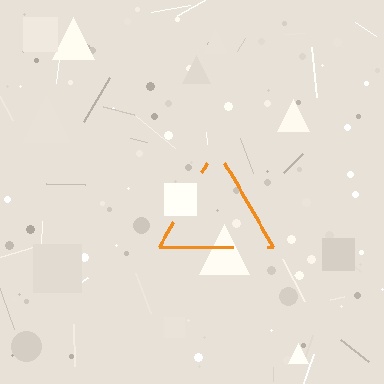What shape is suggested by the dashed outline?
The dashed outline suggests a triangle.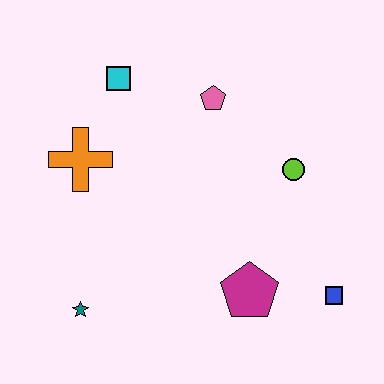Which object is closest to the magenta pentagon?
The blue square is closest to the magenta pentagon.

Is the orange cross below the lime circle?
No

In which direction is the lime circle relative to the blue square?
The lime circle is above the blue square.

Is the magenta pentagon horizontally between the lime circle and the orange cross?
Yes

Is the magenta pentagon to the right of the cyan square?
Yes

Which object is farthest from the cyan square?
The blue square is farthest from the cyan square.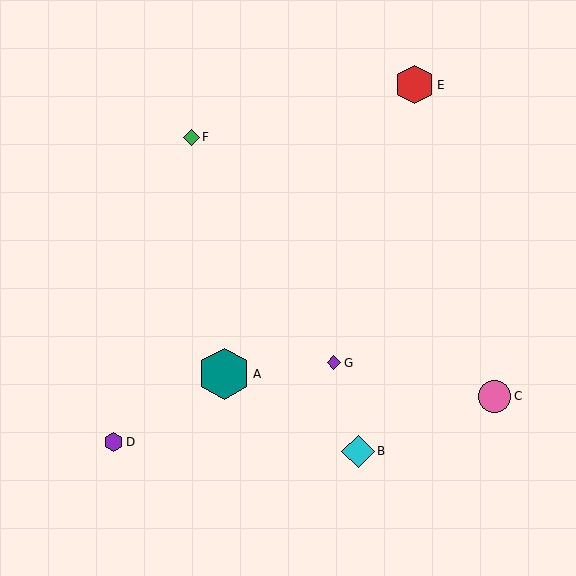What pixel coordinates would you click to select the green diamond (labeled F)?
Click at (191, 137) to select the green diamond F.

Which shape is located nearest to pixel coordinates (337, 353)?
The purple diamond (labeled G) at (334, 363) is nearest to that location.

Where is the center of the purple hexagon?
The center of the purple hexagon is at (114, 442).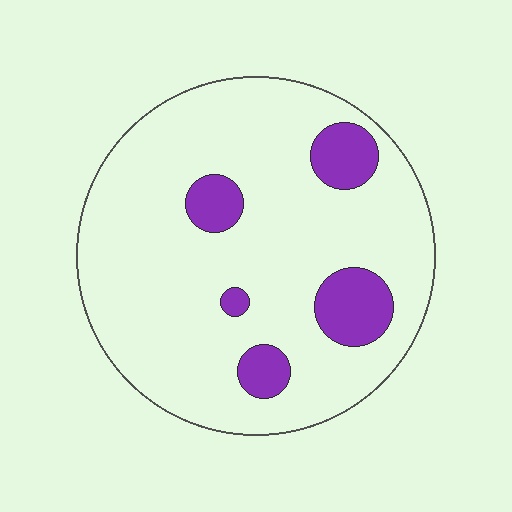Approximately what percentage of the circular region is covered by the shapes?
Approximately 15%.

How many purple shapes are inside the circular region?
5.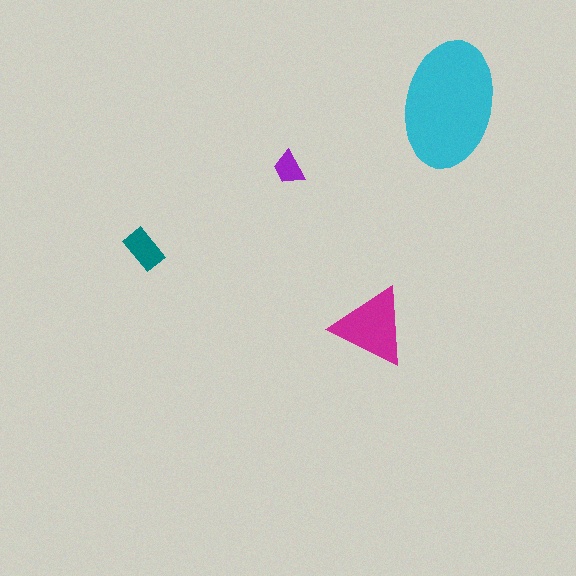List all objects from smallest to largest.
The purple trapezoid, the teal rectangle, the magenta triangle, the cyan ellipse.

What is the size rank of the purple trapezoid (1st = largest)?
4th.